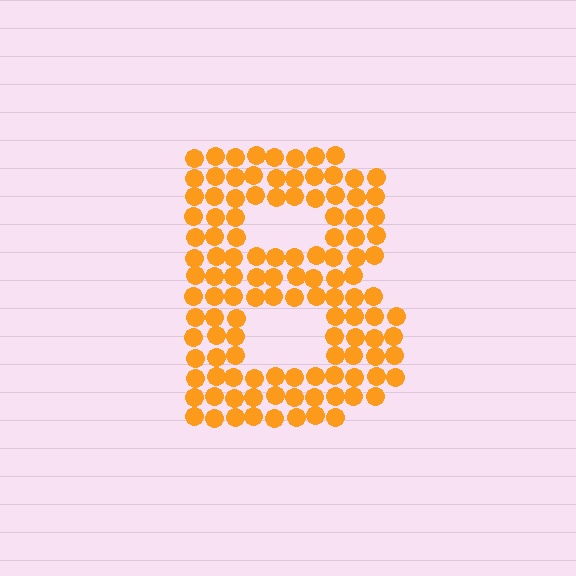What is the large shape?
The large shape is the letter B.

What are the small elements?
The small elements are circles.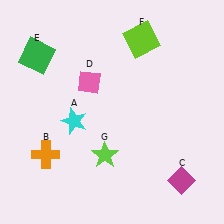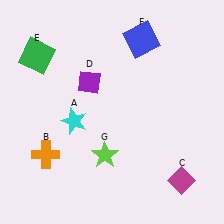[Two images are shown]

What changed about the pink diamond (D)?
In Image 1, D is pink. In Image 2, it changed to purple.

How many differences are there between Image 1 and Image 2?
There are 2 differences between the two images.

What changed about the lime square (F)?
In Image 1, F is lime. In Image 2, it changed to blue.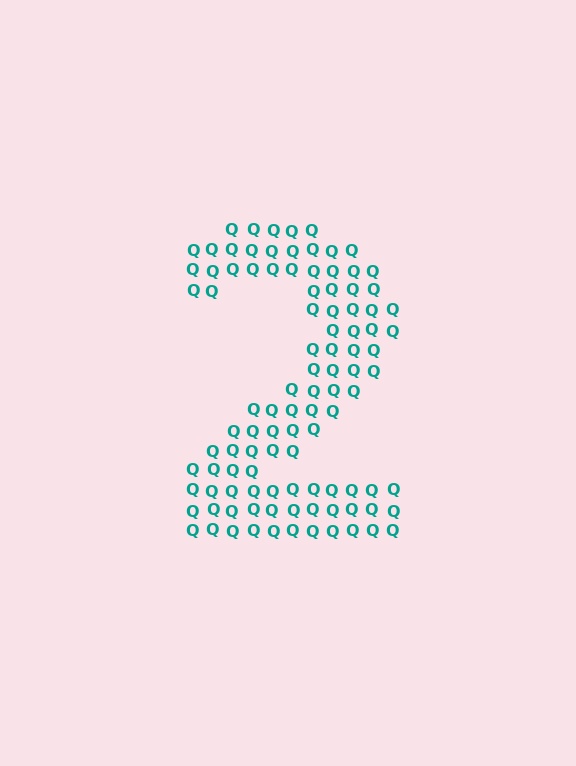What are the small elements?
The small elements are letter Q's.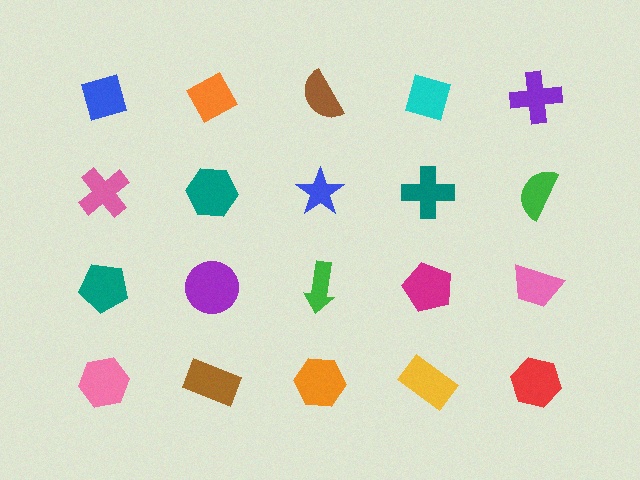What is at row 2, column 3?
A blue star.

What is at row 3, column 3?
A green arrow.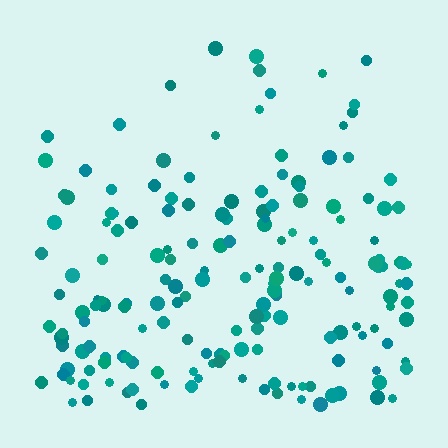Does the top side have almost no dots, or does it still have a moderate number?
Still a moderate number, just noticeably fewer than the bottom.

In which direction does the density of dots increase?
From top to bottom, with the bottom side densest.